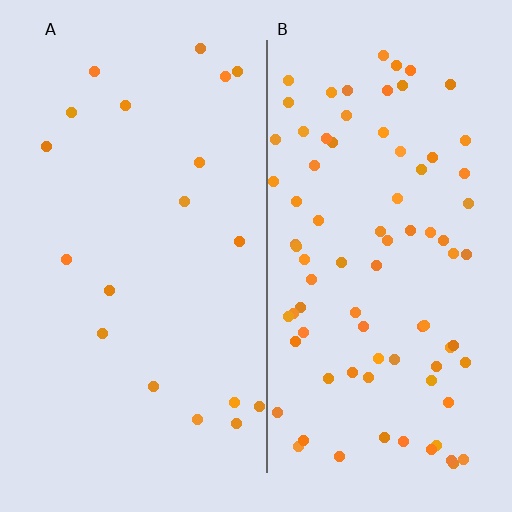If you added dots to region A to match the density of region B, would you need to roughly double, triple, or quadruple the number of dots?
Approximately quadruple.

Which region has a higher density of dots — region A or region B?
B (the right).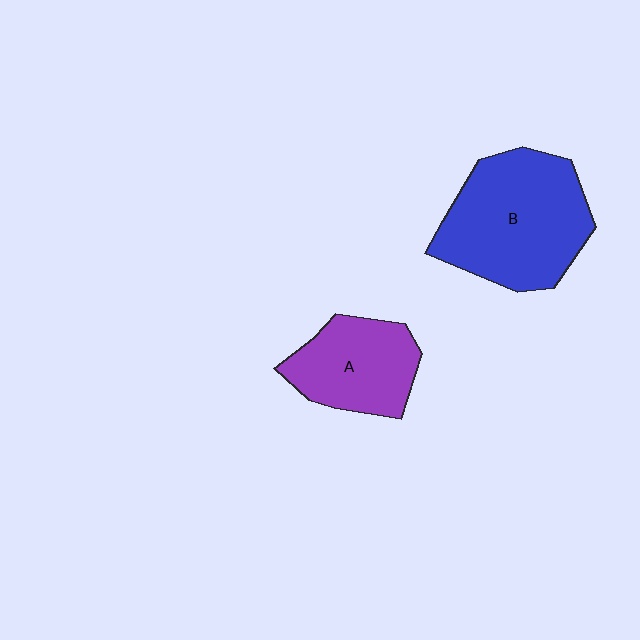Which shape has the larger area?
Shape B (blue).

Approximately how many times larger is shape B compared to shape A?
Approximately 1.6 times.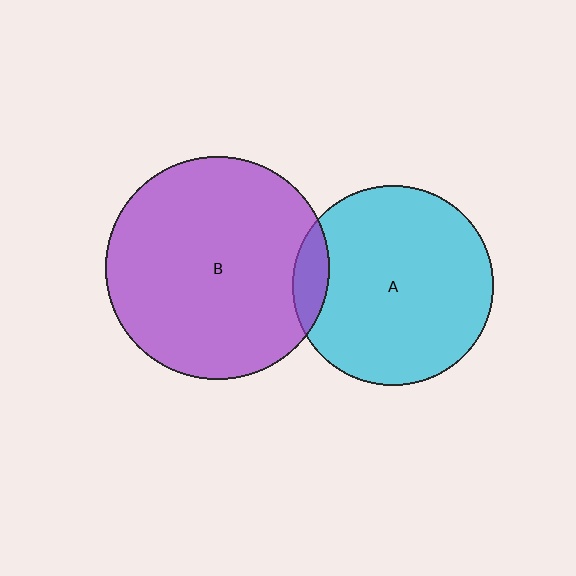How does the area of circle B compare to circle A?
Approximately 1.2 times.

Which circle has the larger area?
Circle B (purple).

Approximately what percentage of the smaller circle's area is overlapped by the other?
Approximately 10%.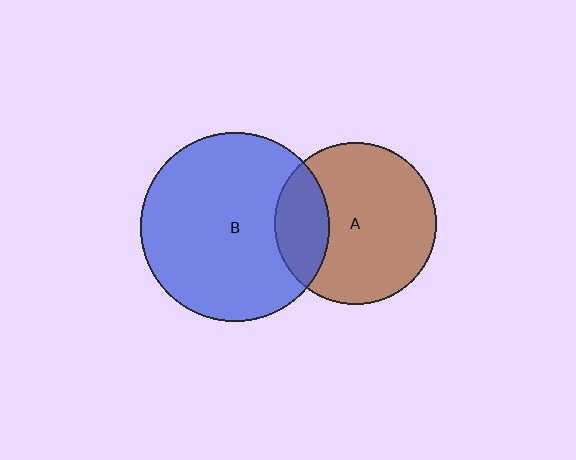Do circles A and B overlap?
Yes.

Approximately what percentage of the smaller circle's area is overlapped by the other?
Approximately 25%.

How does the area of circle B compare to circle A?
Approximately 1.4 times.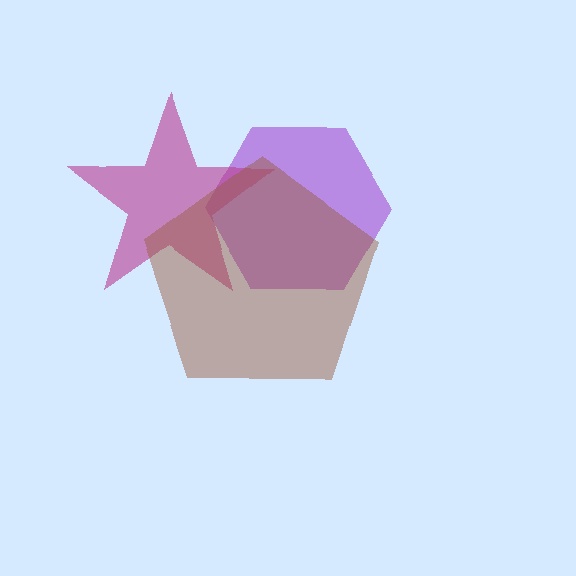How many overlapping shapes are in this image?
There are 3 overlapping shapes in the image.